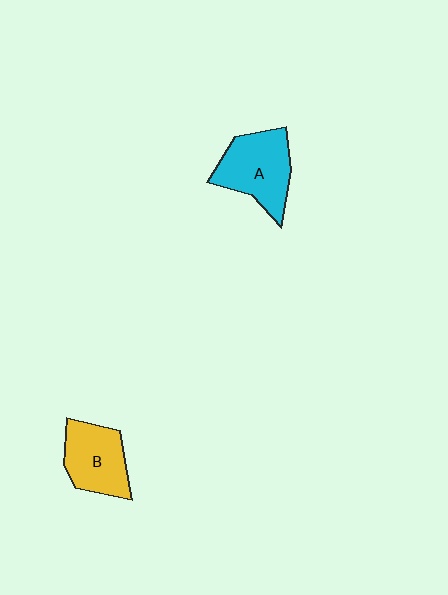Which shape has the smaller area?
Shape B (yellow).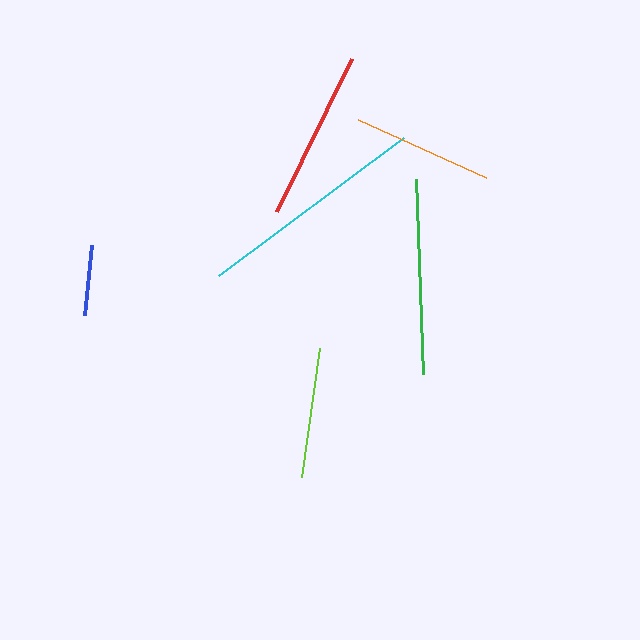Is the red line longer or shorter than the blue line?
The red line is longer than the blue line.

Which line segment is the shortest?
The blue line is the shortest at approximately 70 pixels.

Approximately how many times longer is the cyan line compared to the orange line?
The cyan line is approximately 1.6 times the length of the orange line.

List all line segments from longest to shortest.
From longest to shortest: cyan, green, red, orange, lime, blue.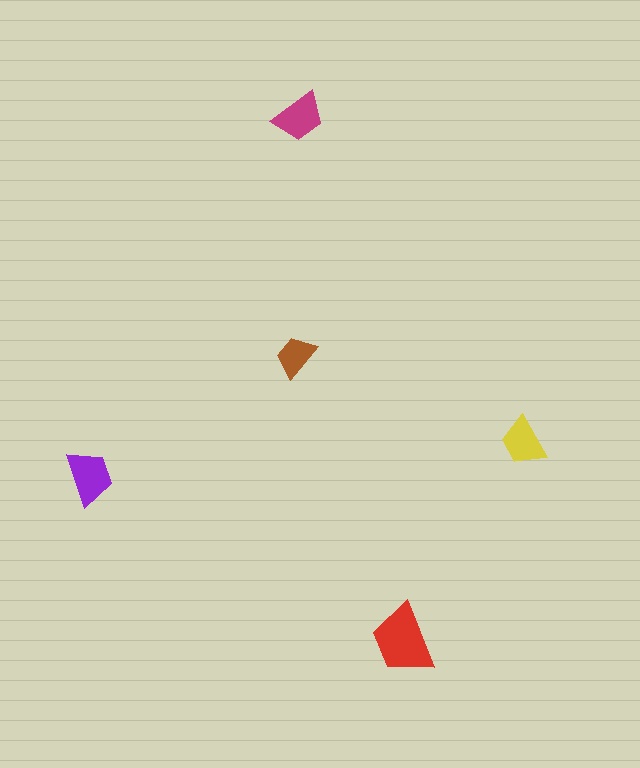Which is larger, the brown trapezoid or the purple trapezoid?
The purple one.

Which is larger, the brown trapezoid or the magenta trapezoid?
The magenta one.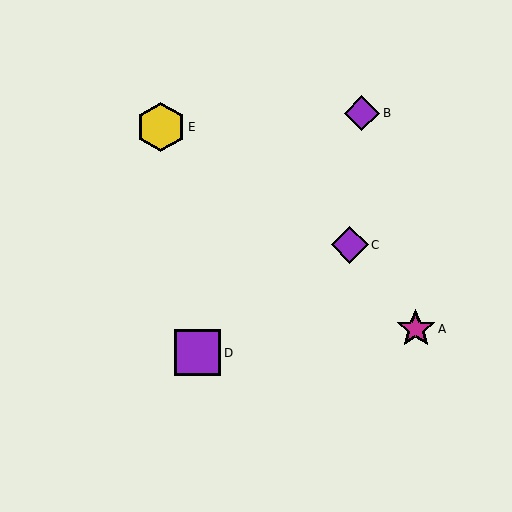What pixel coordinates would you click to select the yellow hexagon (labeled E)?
Click at (161, 127) to select the yellow hexagon E.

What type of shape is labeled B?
Shape B is a purple diamond.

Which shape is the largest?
The yellow hexagon (labeled E) is the largest.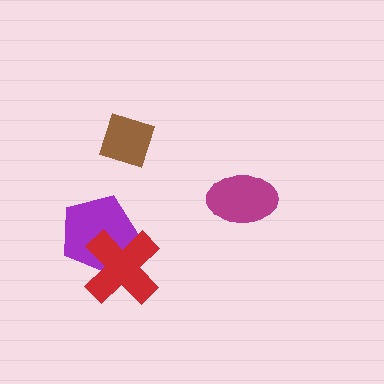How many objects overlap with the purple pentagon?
1 object overlaps with the purple pentagon.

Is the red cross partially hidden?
No, no other shape covers it.